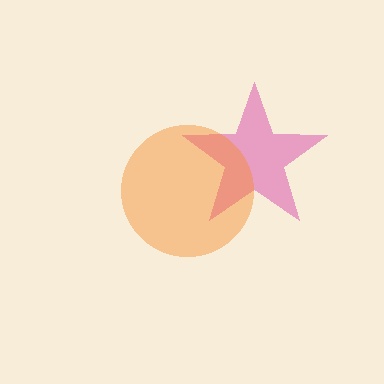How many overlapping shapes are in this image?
There are 2 overlapping shapes in the image.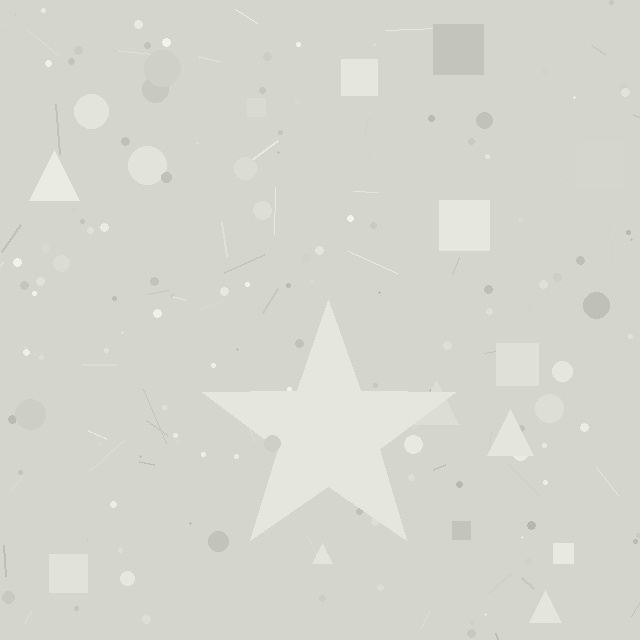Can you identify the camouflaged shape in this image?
The camouflaged shape is a star.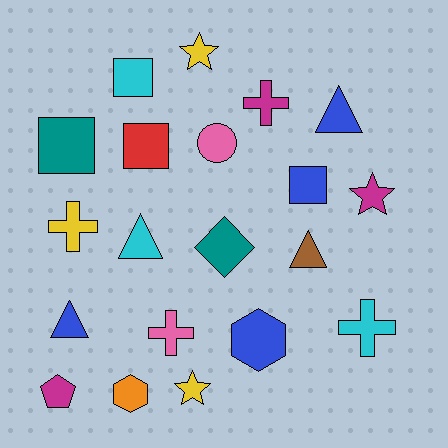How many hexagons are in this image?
There are 2 hexagons.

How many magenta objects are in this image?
There are 3 magenta objects.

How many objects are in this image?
There are 20 objects.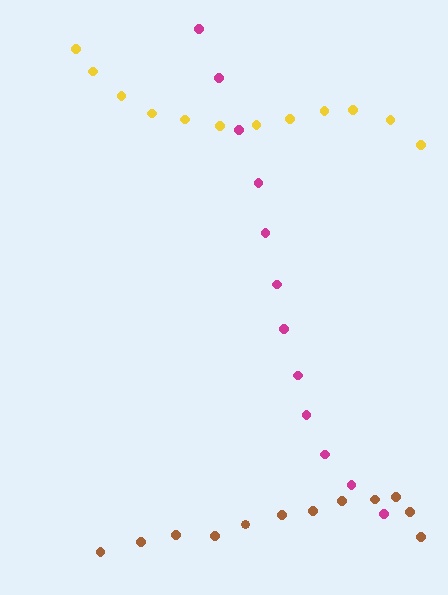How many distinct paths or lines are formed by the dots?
There are 3 distinct paths.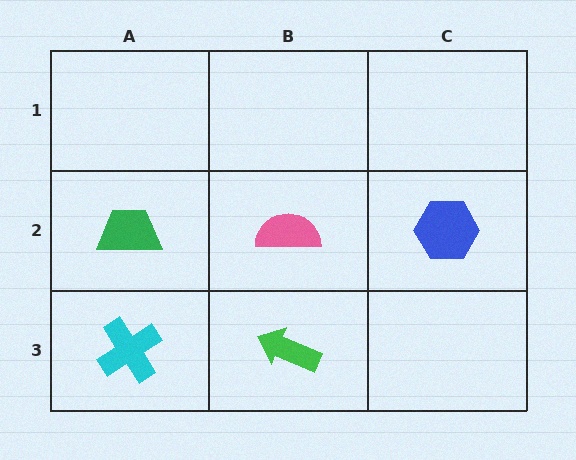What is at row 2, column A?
A green trapezoid.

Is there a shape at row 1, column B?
No, that cell is empty.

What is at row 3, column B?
A green arrow.